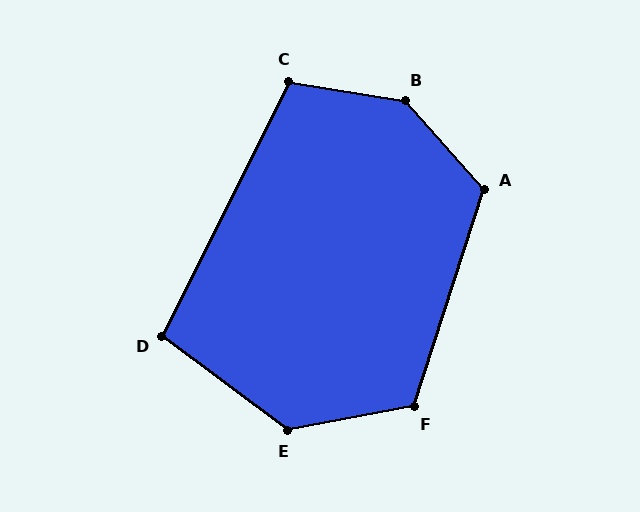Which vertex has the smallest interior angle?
D, at approximately 100 degrees.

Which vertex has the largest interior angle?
B, at approximately 141 degrees.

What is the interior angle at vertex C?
Approximately 107 degrees (obtuse).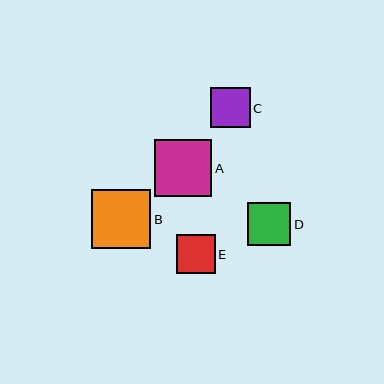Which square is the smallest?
Square E is the smallest with a size of approximately 39 pixels.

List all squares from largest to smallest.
From largest to smallest: B, A, D, C, E.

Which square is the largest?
Square B is the largest with a size of approximately 59 pixels.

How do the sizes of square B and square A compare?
Square B and square A are approximately the same size.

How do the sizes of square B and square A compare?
Square B and square A are approximately the same size.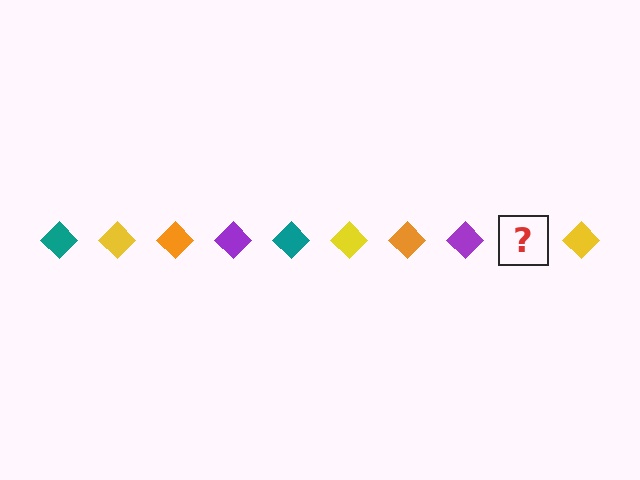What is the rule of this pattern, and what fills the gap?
The rule is that the pattern cycles through teal, yellow, orange, purple diamonds. The gap should be filled with a teal diamond.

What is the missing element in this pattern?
The missing element is a teal diamond.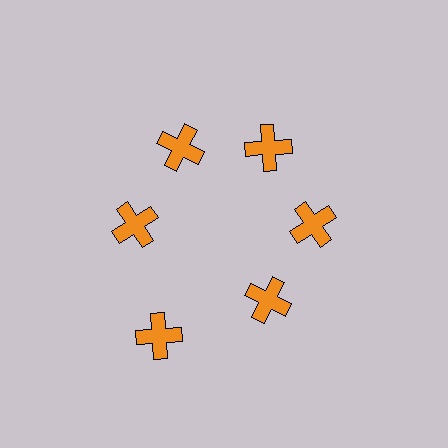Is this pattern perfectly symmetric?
No. The 6 orange crosses are arranged in a ring, but one element near the 7 o'clock position is pushed outward from the center, breaking the 6-fold rotational symmetry.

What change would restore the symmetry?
The symmetry would be restored by moving it inward, back onto the ring so that all 6 crosses sit at equal angles and equal distance from the center.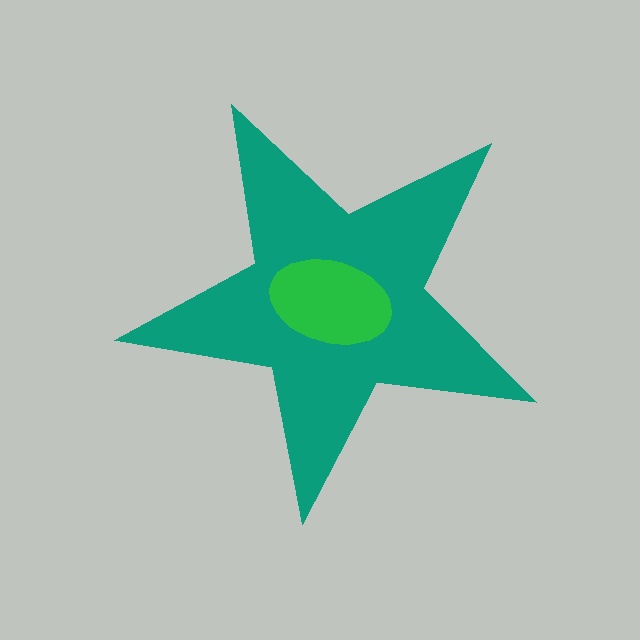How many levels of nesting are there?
2.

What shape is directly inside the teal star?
The green ellipse.